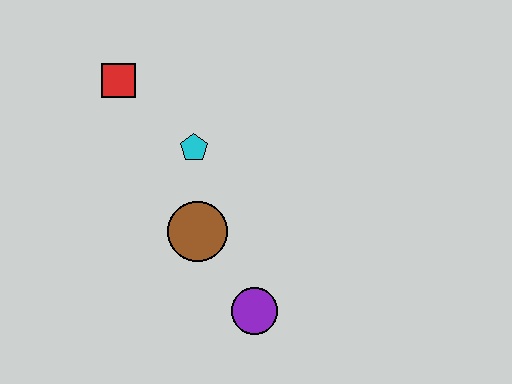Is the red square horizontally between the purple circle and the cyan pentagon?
No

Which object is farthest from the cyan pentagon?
The purple circle is farthest from the cyan pentagon.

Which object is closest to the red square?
The cyan pentagon is closest to the red square.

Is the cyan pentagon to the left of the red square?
No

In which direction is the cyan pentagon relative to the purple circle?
The cyan pentagon is above the purple circle.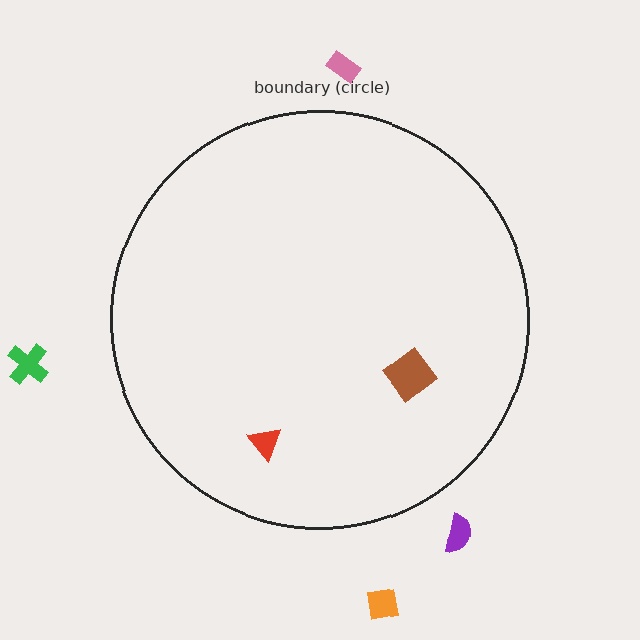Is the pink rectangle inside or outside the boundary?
Outside.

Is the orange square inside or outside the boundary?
Outside.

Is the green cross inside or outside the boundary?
Outside.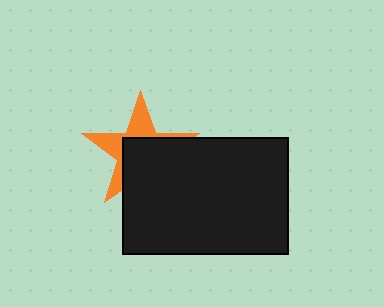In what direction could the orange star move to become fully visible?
The orange star could move toward the upper-left. That would shift it out from behind the black rectangle entirely.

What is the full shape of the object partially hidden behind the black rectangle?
The partially hidden object is an orange star.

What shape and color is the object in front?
The object in front is a black rectangle.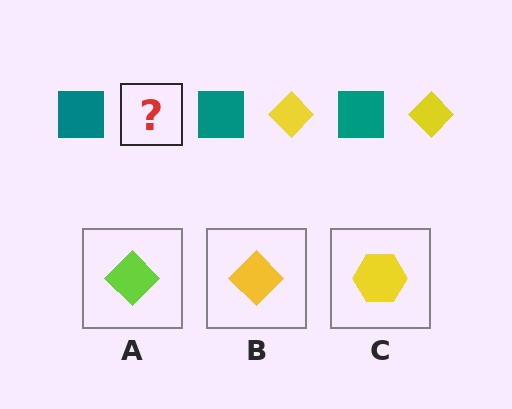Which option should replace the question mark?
Option B.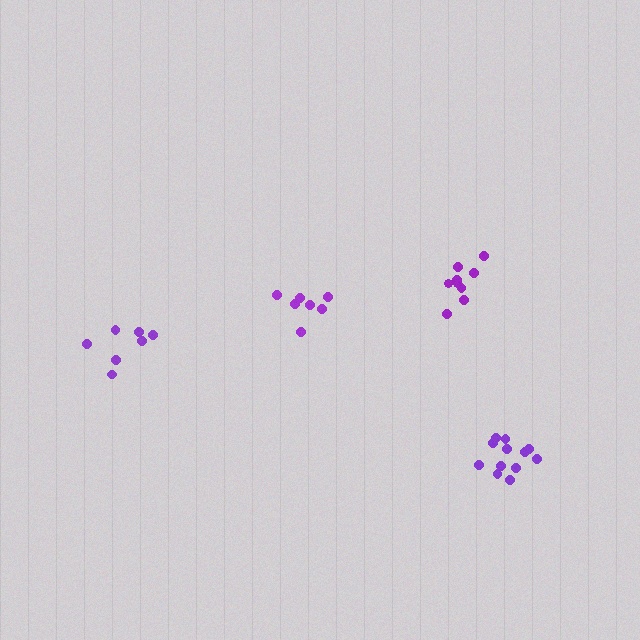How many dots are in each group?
Group 1: 12 dots, Group 2: 7 dots, Group 3: 7 dots, Group 4: 9 dots (35 total).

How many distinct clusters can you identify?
There are 4 distinct clusters.